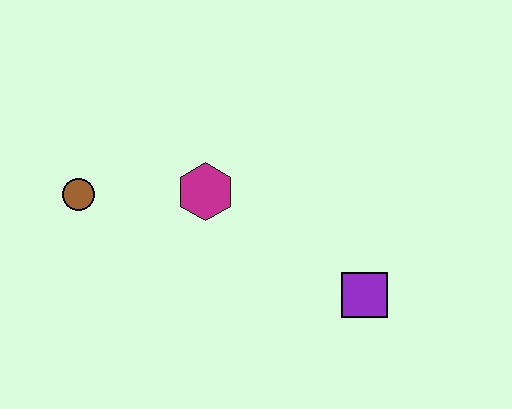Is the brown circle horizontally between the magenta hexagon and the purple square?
No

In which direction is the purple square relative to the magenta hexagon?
The purple square is to the right of the magenta hexagon.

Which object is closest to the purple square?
The magenta hexagon is closest to the purple square.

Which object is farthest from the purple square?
The brown circle is farthest from the purple square.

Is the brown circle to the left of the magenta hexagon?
Yes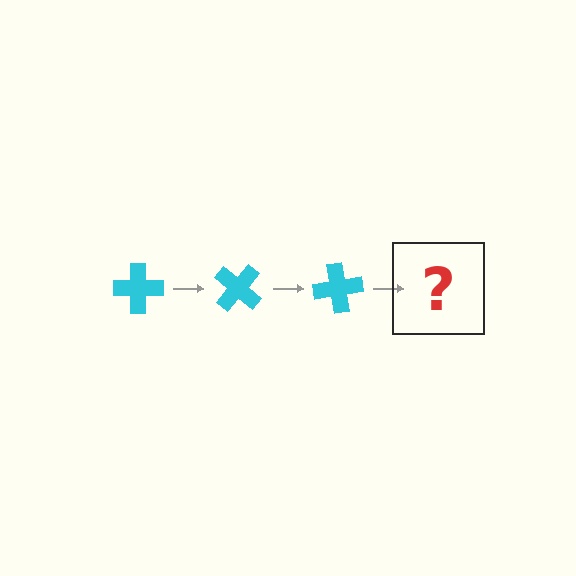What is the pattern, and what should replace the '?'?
The pattern is that the cross rotates 40 degrees each step. The '?' should be a cyan cross rotated 120 degrees.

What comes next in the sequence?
The next element should be a cyan cross rotated 120 degrees.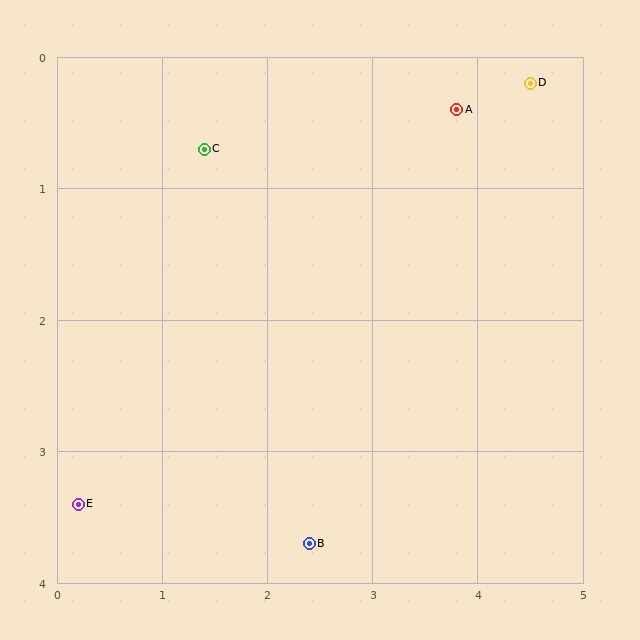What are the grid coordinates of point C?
Point C is at approximately (1.4, 0.7).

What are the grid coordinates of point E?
Point E is at approximately (0.2, 3.4).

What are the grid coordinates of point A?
Point A is at approximately (3.8, 0.4).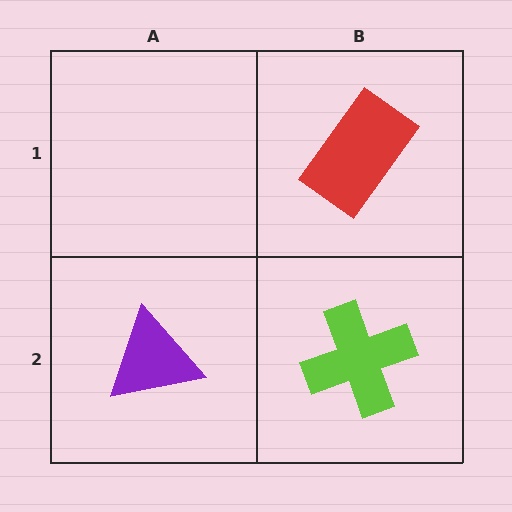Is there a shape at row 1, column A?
No, that cell is empty.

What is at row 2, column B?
A lime cross.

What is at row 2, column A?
A purple triangle.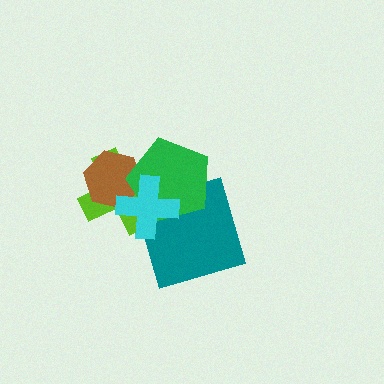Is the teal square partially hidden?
Yes, it is partially covered by another shape.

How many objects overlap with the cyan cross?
4 objects overlap with the cyan cross.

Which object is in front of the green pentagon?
The cyan cross is in front of the green pentagon.